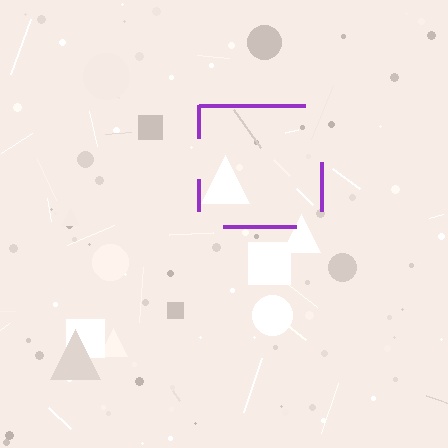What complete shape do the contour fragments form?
The contour fragments form a square.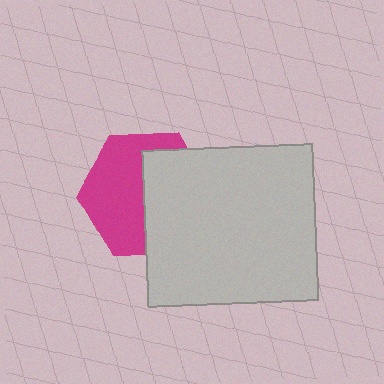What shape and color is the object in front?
The object in front is a light gray rectangle.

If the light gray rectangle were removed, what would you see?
You would see the complete magenta hexagon.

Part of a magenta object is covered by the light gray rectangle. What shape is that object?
It is a hexagon.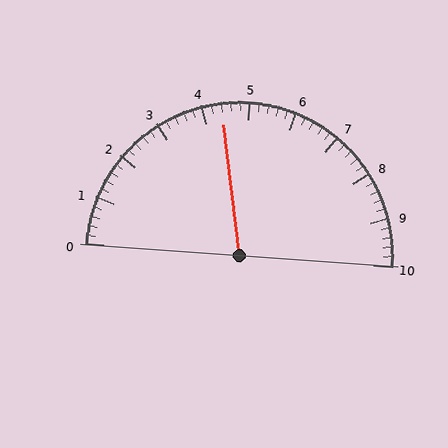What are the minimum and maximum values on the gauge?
The gauge ranges from 0 to 10.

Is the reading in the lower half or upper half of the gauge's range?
The reading is in the lower half of the range (0 to 10).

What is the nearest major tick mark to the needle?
The nearest major tick mark is 4.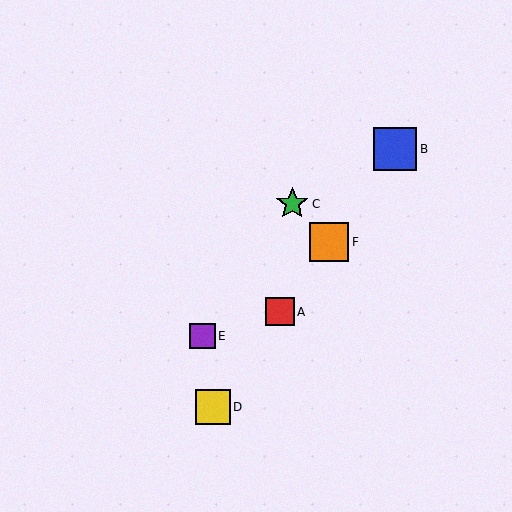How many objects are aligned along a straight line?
4 objects (A, B, D, F) are aligned along a straight line.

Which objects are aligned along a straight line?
Objects A, B, D, F are aligned along a straight line.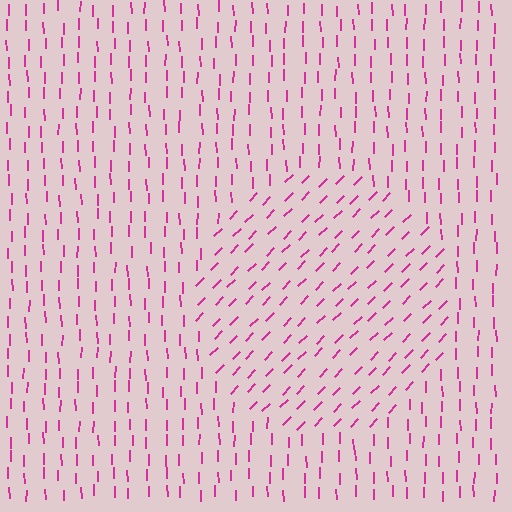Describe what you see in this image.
The image is filled with small magenta line segments. A circle region in the image has lines oriented differently from the surrounding lines, creating a visible texture boundary.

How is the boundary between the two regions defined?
The boundary is defined purely by a change in line orientation (approximately 45 degrees difference). All lines are the same color and thickness.